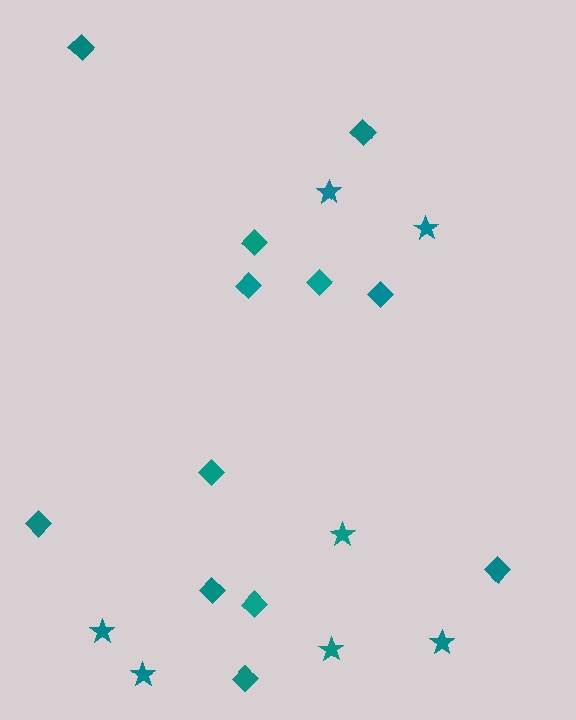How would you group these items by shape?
There are 2 groups: one group of diamonds (12) and one group of stars (7).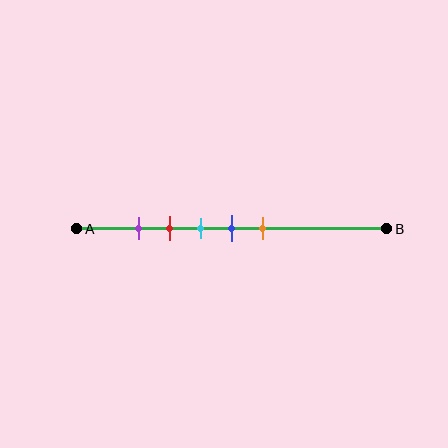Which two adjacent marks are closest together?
The purple and red marks are the closest adjacent pair.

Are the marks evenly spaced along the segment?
Yes, the marks are approximately evenly spaced.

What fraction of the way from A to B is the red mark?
The red mark is approximately 30% (0.3) of the way from A to B.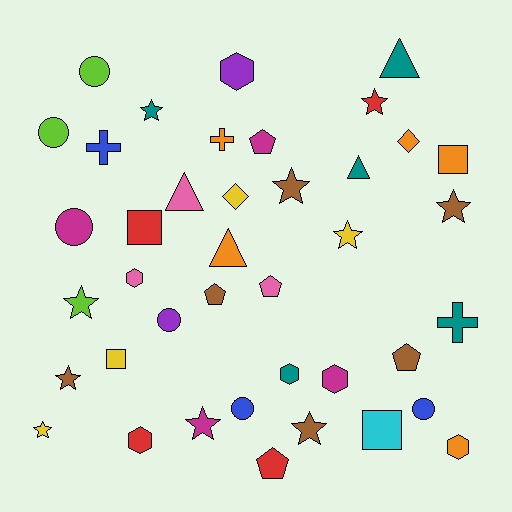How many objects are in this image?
There are 40 objects.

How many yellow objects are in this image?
There are 4 yellow objects.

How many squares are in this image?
There are 4 squares.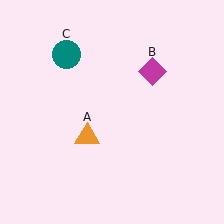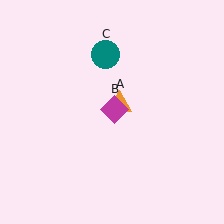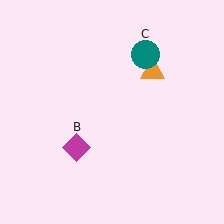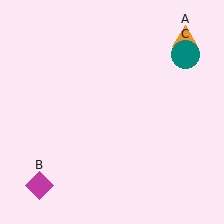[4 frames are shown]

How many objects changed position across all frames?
3 objects changed position: orange triangle (object A), magenta diamond (object B), teal circle (object C).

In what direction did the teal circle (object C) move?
The teal circle (object C) moved right.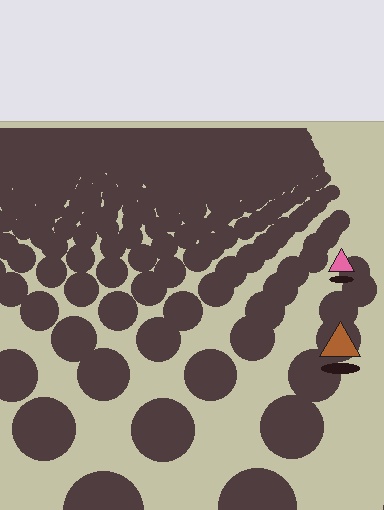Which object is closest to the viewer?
The brown triangle is closest. The texture marks near it are larger and more spread out.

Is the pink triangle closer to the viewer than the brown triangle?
No. The brown triangle is closer — you can tell from the texture gradient: the ground texture is coarser near it.